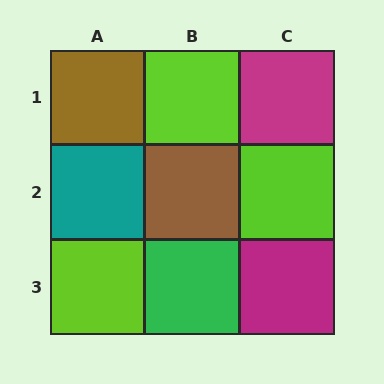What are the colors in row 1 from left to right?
Brown, lime, magenta.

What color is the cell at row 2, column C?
Lime.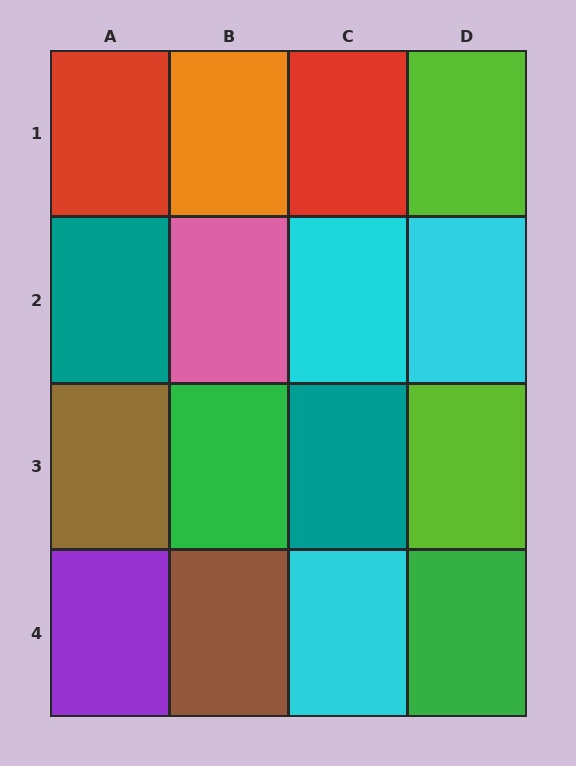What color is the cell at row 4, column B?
Brown.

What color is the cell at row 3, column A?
Brown.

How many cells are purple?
1 cell is purple.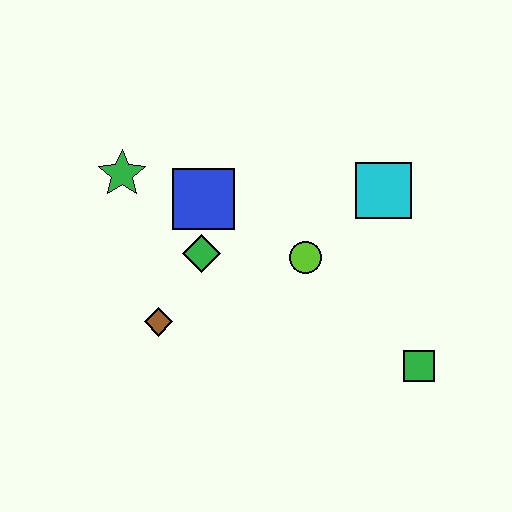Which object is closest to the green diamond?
The blue square is closest to the green diamond.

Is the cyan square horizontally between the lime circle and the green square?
Yes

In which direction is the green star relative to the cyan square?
The green star is to the left of the cyan square.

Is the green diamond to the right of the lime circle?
No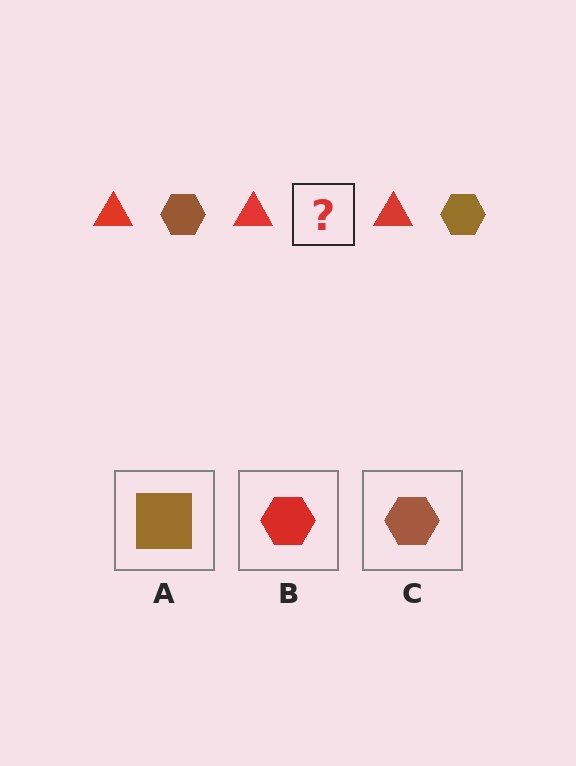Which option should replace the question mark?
Option C.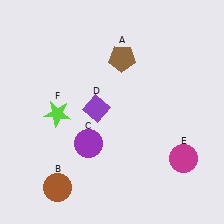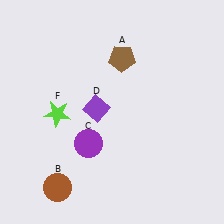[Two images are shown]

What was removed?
The magenta circle (E) was removed in Image 2.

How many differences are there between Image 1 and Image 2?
There is 1 difference between the two images.